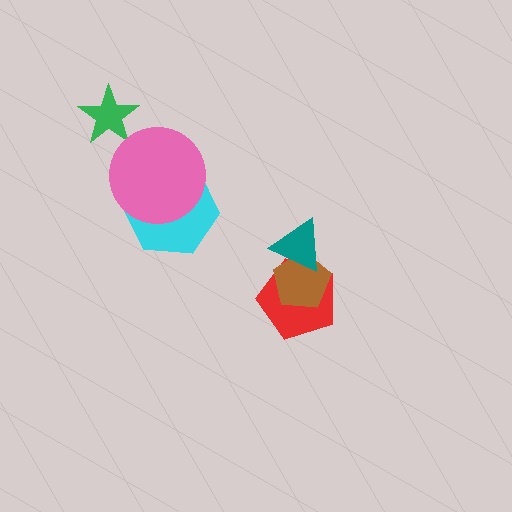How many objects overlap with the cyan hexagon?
1 object overlaps with the cyan hexagon.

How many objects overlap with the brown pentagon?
2 objects overlap with the brown pentagon.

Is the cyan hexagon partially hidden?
Yes, it is partially covered by another shape.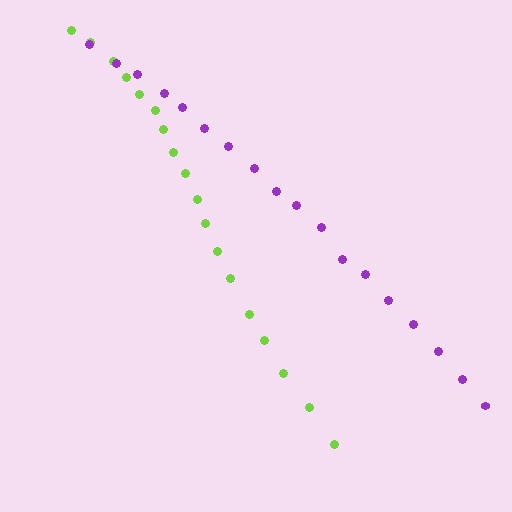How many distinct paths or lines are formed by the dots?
There are 2 distinct paths.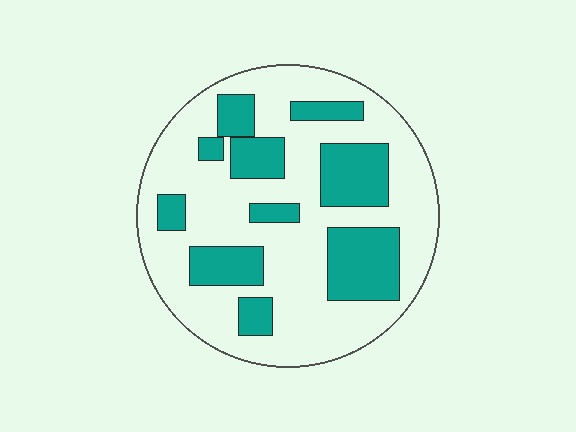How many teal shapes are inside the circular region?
10.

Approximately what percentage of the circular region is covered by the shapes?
Approximately 30%.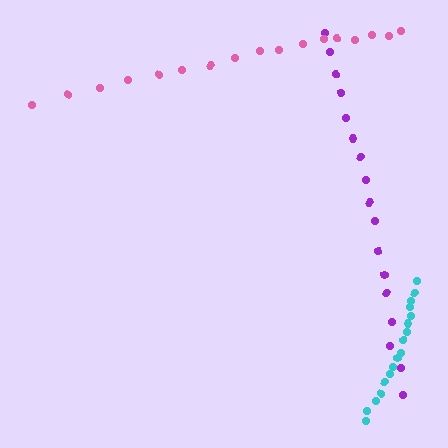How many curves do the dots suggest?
There are 3 distinct paths.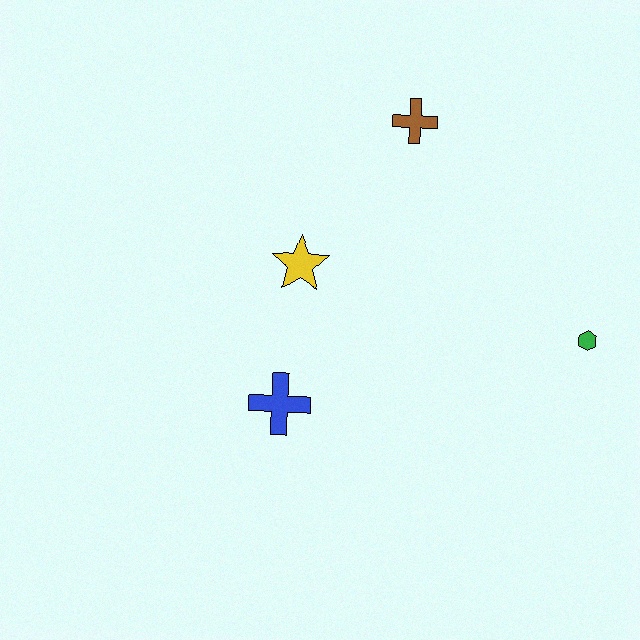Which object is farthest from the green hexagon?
The blue cross is farthest from the green hexagon.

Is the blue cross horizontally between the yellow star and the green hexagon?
No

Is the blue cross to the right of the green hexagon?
No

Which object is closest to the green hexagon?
The brown cross is closest to the green hexagon.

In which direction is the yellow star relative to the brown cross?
The yellow star is below the brown cross.